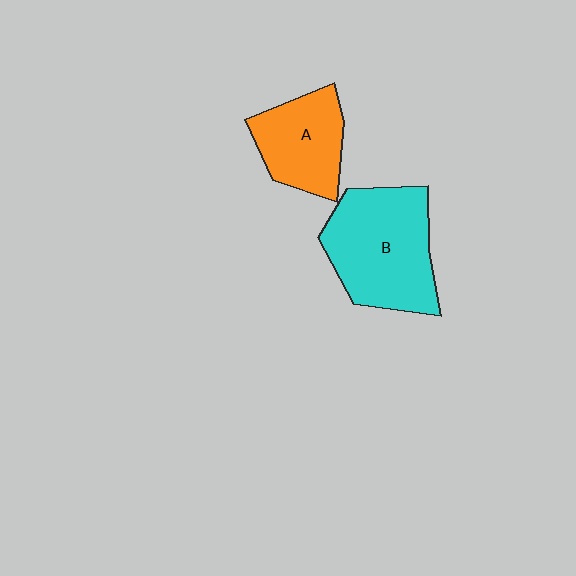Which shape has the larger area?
Shape B (cyan).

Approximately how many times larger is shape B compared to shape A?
Approximately 1.5 times.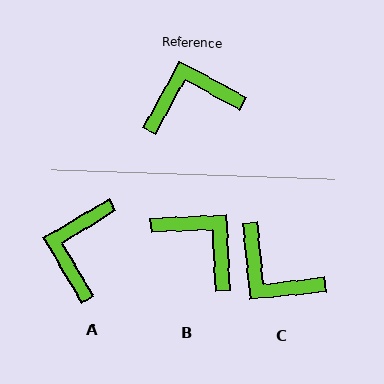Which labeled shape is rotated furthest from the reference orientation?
C, about 124 degrees away.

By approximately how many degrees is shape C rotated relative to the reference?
Approximately 124 degrees counter-clockwise.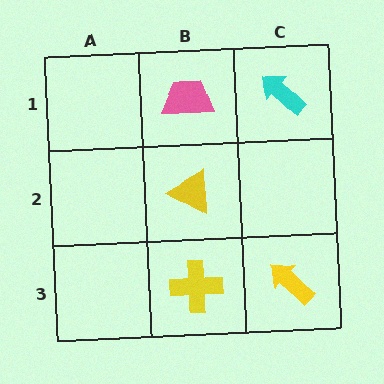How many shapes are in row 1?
2 shapes.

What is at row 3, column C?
A yellow arrow.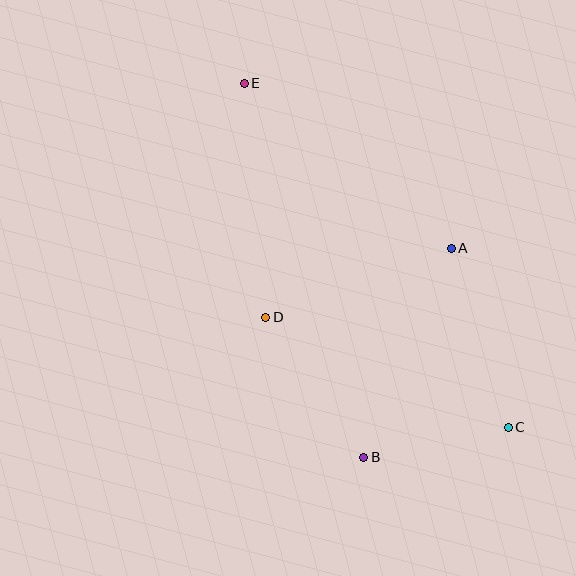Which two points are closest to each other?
Points B and C are closest to each other.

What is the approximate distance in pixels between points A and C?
The distance between A and C is approximately 188 pixels.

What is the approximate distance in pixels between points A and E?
The distance between A and E is approximately 265 pixels.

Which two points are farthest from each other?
Points C and E are farthest from each other.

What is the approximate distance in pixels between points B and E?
The distance between B and E is approximately 393 pixels.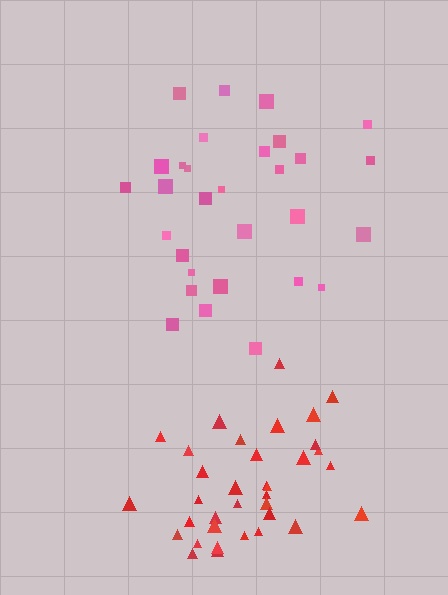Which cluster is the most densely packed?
Red.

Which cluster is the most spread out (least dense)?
Pink.